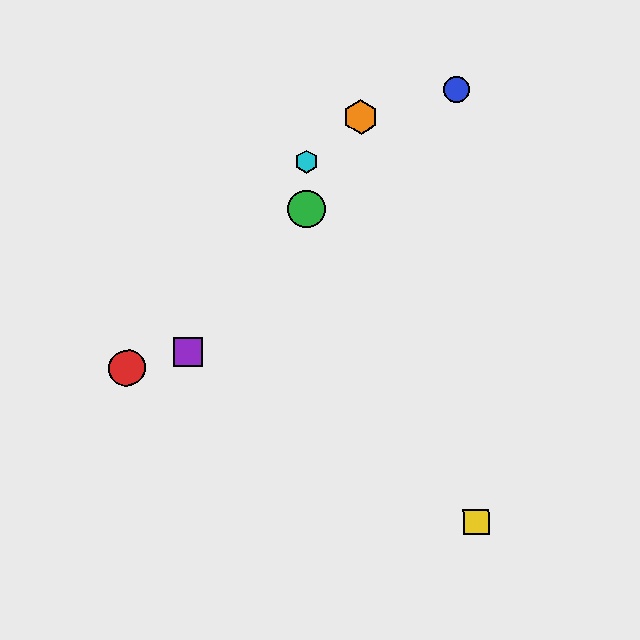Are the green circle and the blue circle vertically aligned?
No, the green circle is at x≈307 and the blue circle is at x≈457.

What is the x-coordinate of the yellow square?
The yellow square is at x≈476.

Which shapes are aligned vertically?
The green circle, the cyan hexagon are aligned vertically.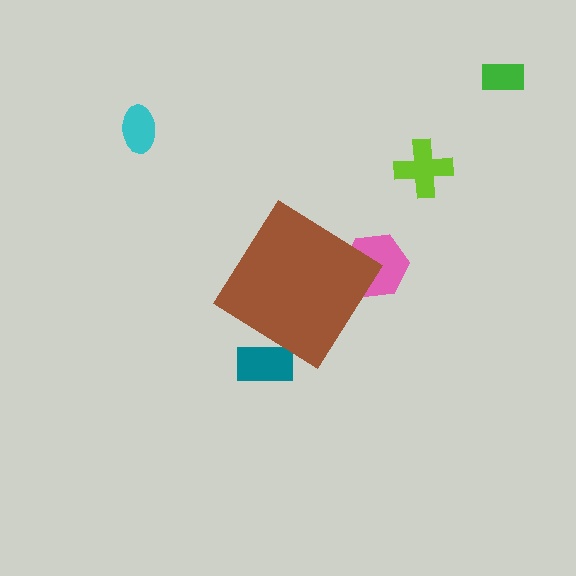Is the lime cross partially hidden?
No, the lime cross is fully visible.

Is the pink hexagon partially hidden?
Yes, the pink hexagon is partially hidden behind the brown diamond.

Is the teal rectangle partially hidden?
Yes, the teal rectangle is partially hidden behind the brown diamond.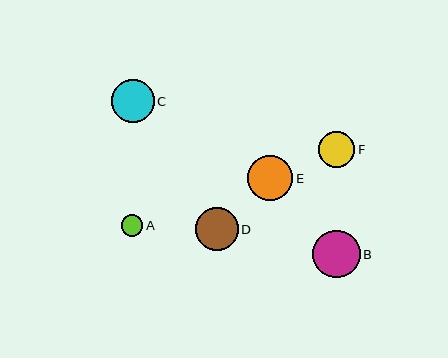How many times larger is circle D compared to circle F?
Circle D is approximately 1.2 times the size of circle F.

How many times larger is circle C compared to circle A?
Circle C is approximately 2.0 times the size of circle A.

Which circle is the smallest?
Circle A is the smallest with a size of approximately 21 pixels.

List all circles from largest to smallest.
From largest to smallest: B, E, C, D, F, A.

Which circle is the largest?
Circle B is the largest with a size of approximately 47 pixels.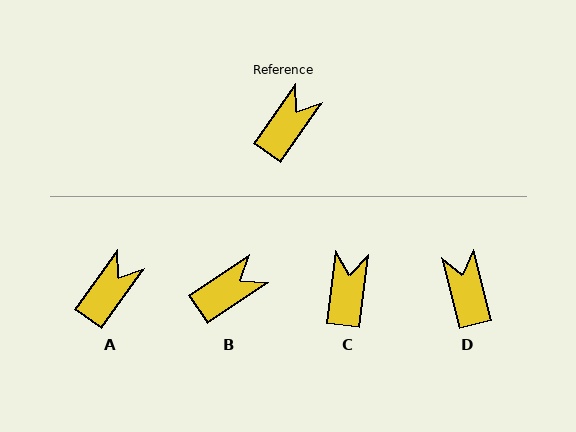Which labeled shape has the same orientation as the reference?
A.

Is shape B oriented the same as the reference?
No, it is off by about 21 degrees.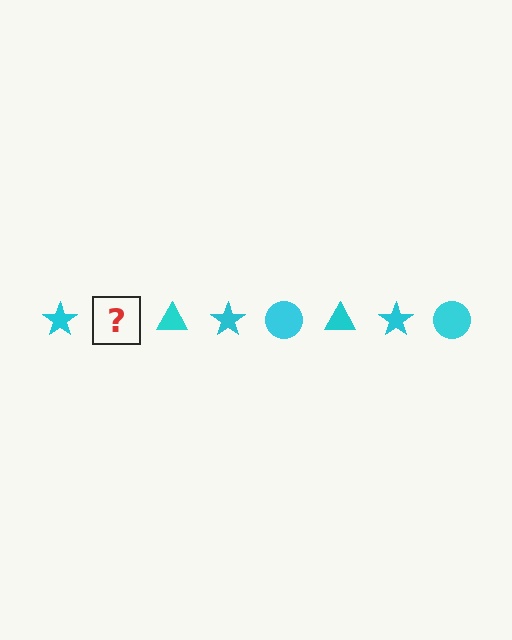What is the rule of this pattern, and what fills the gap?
The rule is that the pattern cycles through star, circle, triangle shapes in cyan. The gap should be filled with a cyan circle.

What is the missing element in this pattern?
The missing element is a cyan circle.